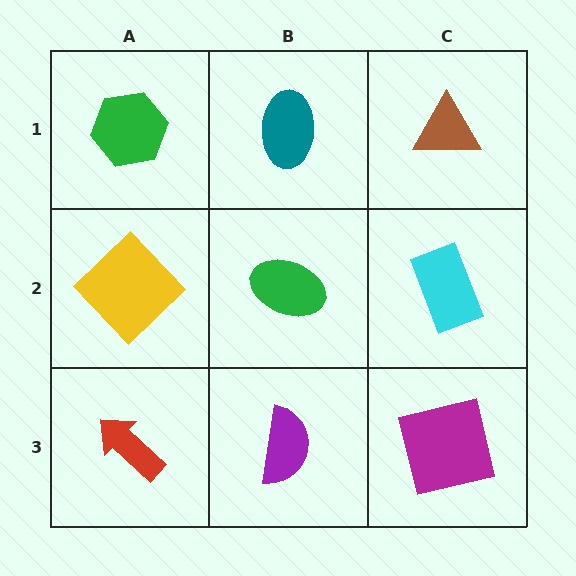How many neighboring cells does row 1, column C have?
2.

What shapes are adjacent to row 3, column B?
A green ellipse (row 2, column B), a red arrow (row 3, column A), a magenta square (row 3, column C).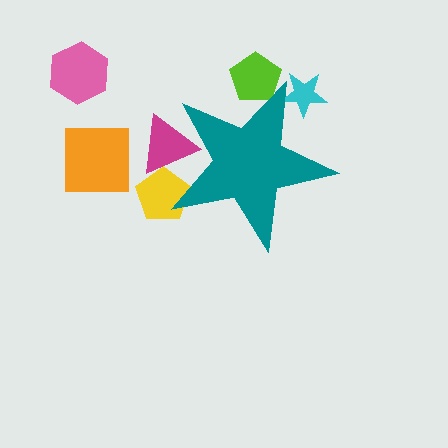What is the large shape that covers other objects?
A teal star.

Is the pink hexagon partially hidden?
No, the pink hexagon is fully visible.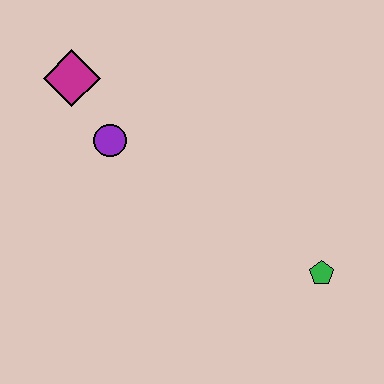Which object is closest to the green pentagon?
The purple circle is closest to the green pentagon.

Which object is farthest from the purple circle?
The green pentagon is farthest from the purple circle.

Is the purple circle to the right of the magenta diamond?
Yes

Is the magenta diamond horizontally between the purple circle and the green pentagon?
No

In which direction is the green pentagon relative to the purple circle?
The green pentagon is to the right of the purple circle.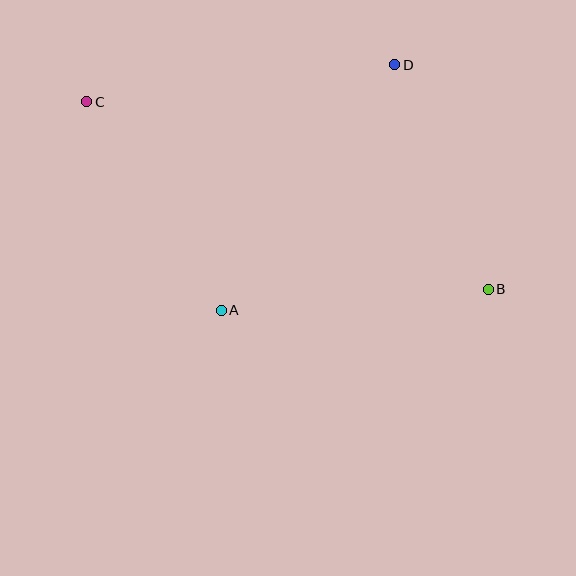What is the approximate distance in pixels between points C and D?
The distance between C and D is approximately 310 pixels.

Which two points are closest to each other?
Points B and D are closest to each other.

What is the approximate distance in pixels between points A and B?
The distance between A and B is approximately 268 pixels.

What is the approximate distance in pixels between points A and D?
The distance between A and D is approximately 301 pixels.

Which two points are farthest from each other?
Points B and C are farthest from each other.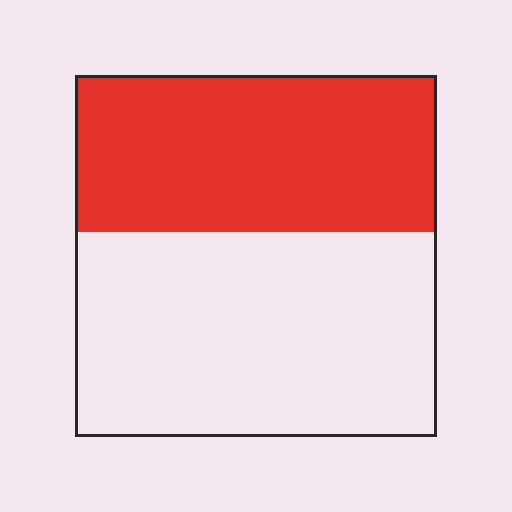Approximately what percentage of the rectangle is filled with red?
Approximately 45%.